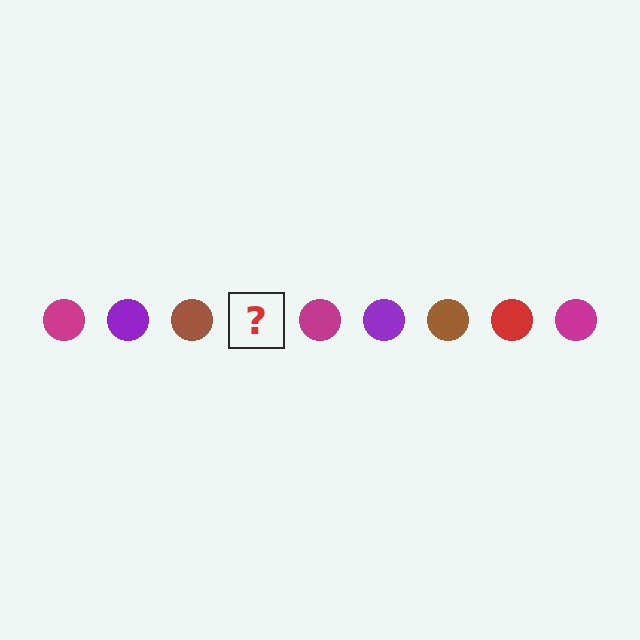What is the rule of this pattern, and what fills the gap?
The rule is that the pattern cycles through magenta, purple, brown, red circles. The gap should be filled with a red circle.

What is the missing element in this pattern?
The missing element is a red circle.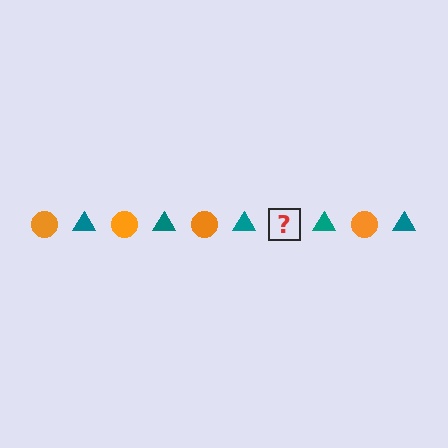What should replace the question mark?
The question mark should be replaced with an orange circle.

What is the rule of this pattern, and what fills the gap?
The rule is that the pattern alternates between orange circle and teal triangle. The gap should be filled with an orange circle.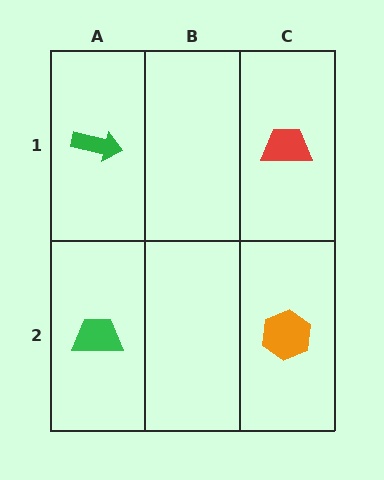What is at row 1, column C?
A red trapezoid.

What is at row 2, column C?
An orange hexagon.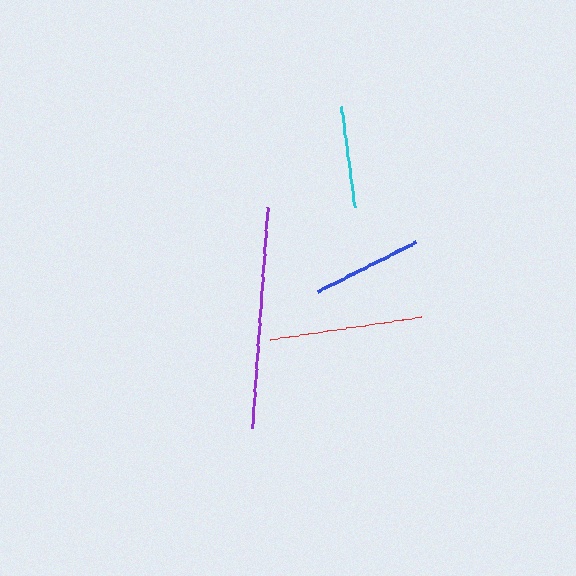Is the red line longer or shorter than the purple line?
The purple line is longer than the red line.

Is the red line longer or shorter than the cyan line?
The red line is longer than the cyan line.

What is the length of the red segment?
The red segment is approximately 153 pixels long.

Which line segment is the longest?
The purple line is the longest at approximately 221 pixels.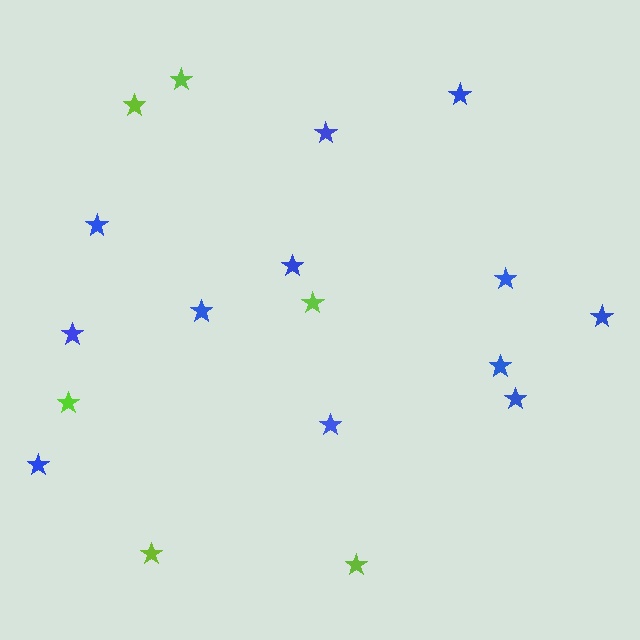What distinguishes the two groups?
There are 2 groups: one group of lime stars (6) and one group of blue stars (12).